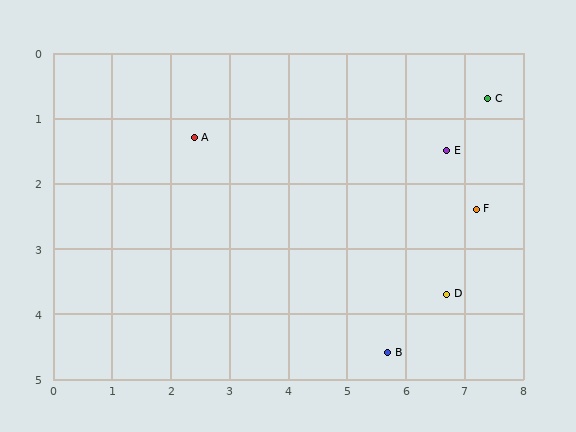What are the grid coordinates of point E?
Point E is at approximately (6.7, 1.5).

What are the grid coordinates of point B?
Point B is at approximately (5.7, 4.6).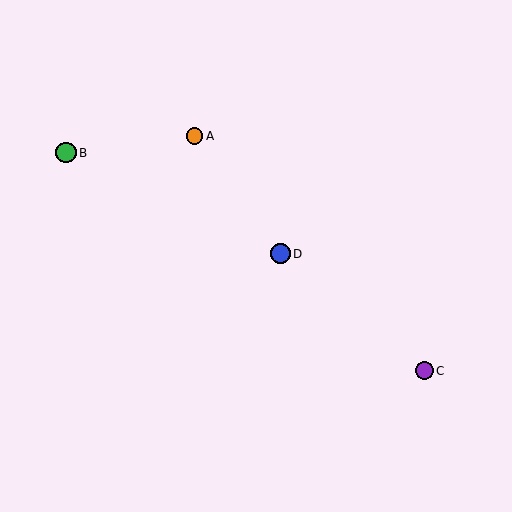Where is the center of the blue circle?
The center of the blue circle is at (280, 254).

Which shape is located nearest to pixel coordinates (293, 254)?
The blue circle (labeled D) at (280, 254) is nearest to that location.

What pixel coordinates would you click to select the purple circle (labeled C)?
Click at (424, 371) to select the purple circle C.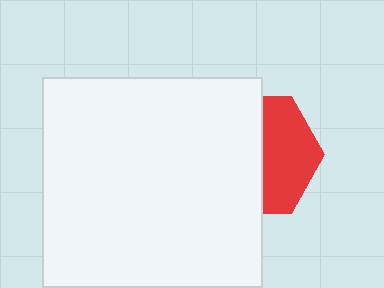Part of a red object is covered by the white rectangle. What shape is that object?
It is a hexagon.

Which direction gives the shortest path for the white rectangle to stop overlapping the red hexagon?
Moving left gives the shortest separation.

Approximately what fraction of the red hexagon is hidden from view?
Roughly 56% of the red hexagon is hidden behind the white rectangle.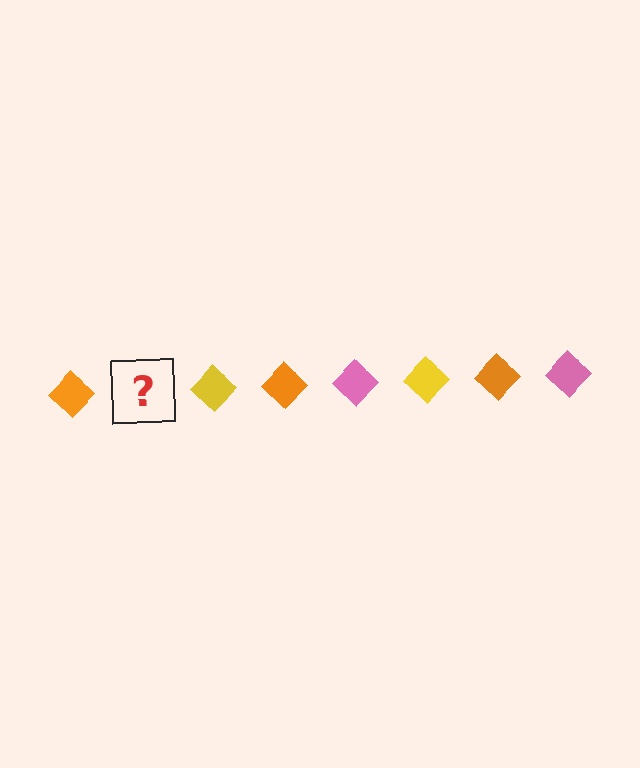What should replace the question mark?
The question mark should be replaced with a pink diamond.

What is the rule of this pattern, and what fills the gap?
The rule is that the pattern cycles through orange, pink, yellow diamonds. The gap should be filled with a pink diamond.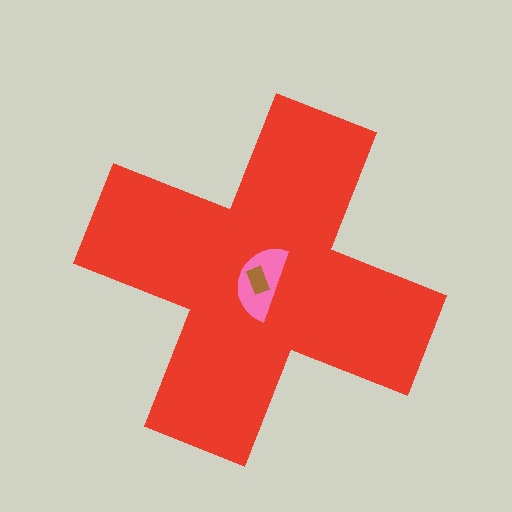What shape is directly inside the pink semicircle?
The brown rectangle.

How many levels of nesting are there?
3.